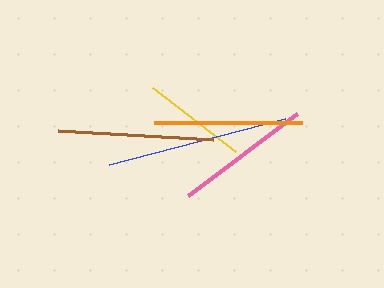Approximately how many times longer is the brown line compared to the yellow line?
The brown line is approximately 1.5 times the length of the yellow line.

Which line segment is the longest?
The blue line is the longest at approximately 182 pixels.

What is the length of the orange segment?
The orange segment is approximately 148 pixels long.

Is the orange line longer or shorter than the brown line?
The brown line is longer than the orange line.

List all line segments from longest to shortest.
From longest to shortest: blue, brown, orange, pink, yellow.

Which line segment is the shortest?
The yellow line is the shortest at approximately 105 pixels.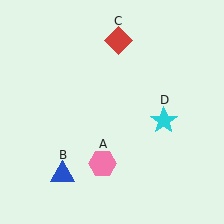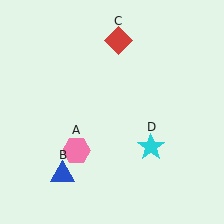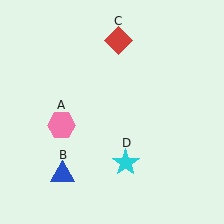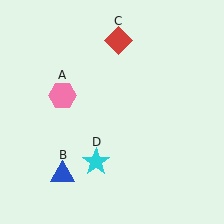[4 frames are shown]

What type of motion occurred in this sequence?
The pink hexagon (object A), cyan star (object D) rotated clockwise around the center of the scene.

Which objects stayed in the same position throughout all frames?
Blue triangle (object B) and red diamond (object C) remained stationary.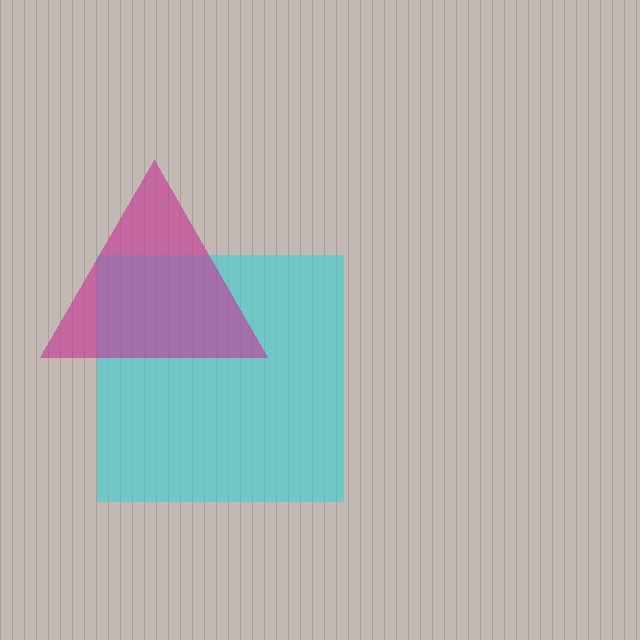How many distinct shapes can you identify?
There are 2 distinct shapes: a cyan square, a magenta triangle.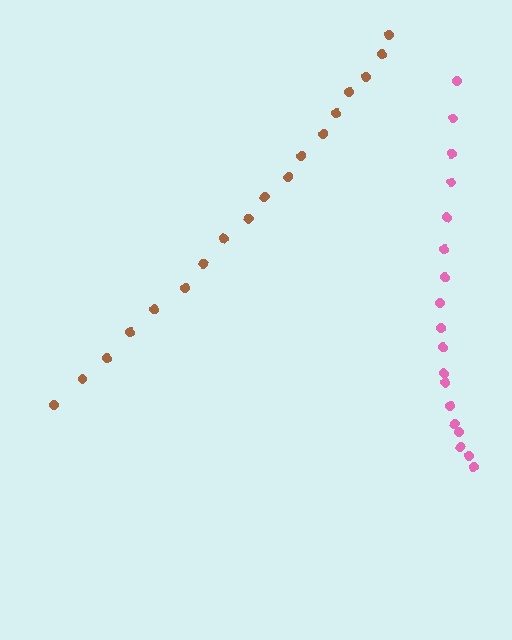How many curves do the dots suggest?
There are 2 distinct paths.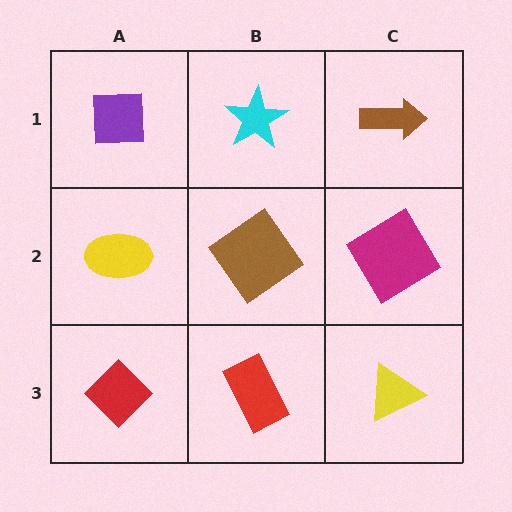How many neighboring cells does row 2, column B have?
4.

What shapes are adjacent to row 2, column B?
A cyan star (row 1, column B), a red rectangle (row 3, column B), a yellow ellipse (row 2, column A), a magenta diamond (row 2, column C).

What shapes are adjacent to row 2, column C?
A brown arrow (row 1, column C), a yellow triangle (row 3, column C), a brown diamond (row 2, column B).